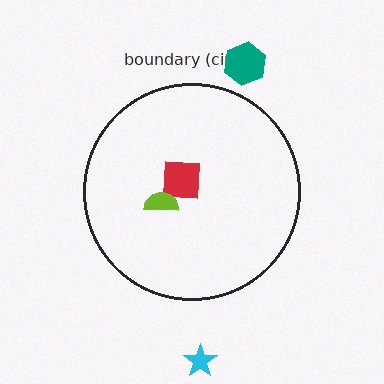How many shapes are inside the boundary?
2 inside, 2 outside.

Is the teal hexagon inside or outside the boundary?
Outside.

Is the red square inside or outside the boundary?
Inside.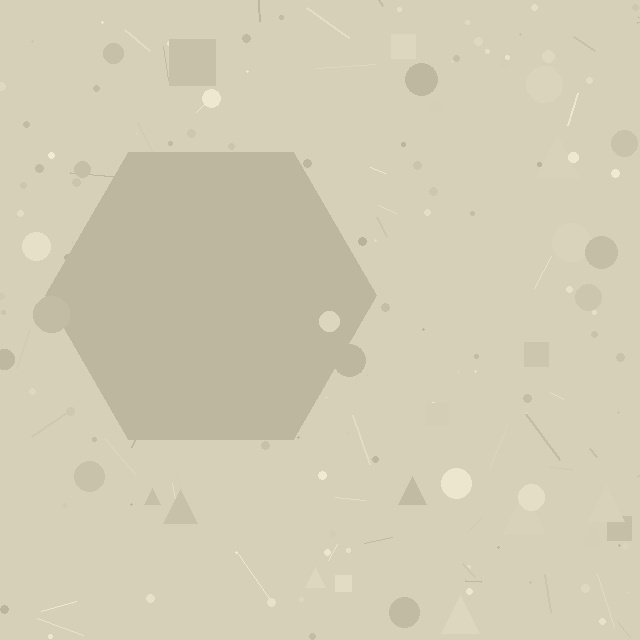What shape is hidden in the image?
A hexagon is hidden in the image.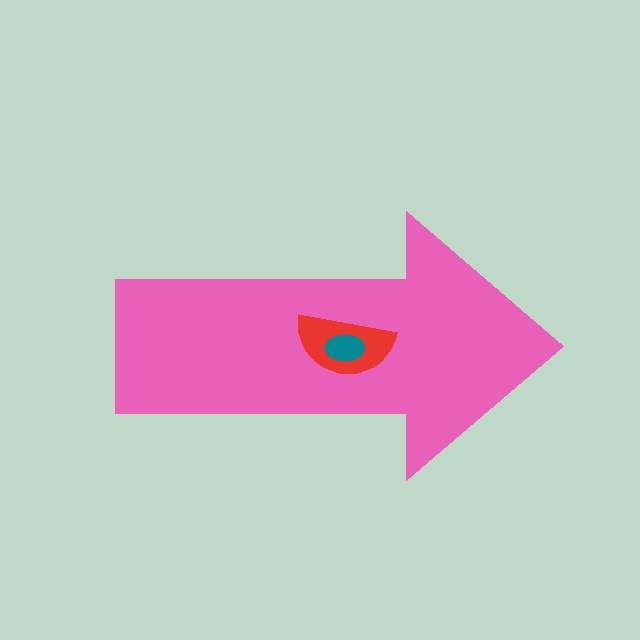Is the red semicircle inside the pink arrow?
Yes.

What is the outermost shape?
The pink arrow.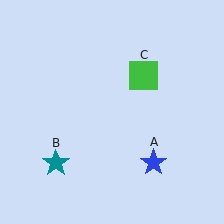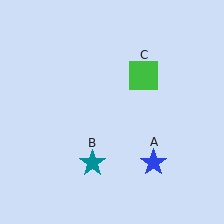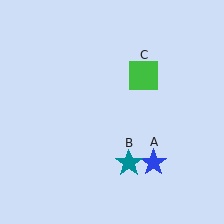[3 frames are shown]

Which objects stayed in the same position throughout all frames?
Blue star (object A) and green square (object C) remained stationary.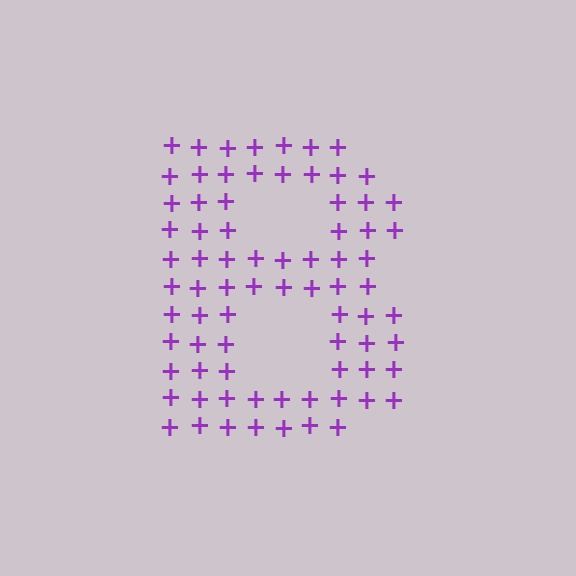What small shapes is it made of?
It is made of small plus signs.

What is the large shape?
The large shape is the letter B.